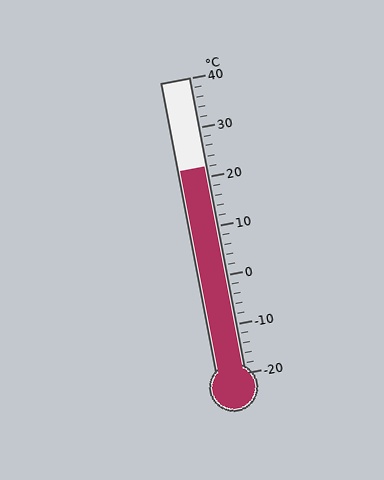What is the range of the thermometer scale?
The thermometer scale ranges from -20°C to 40°C.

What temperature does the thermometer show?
The thermometer shows approximately 22°C.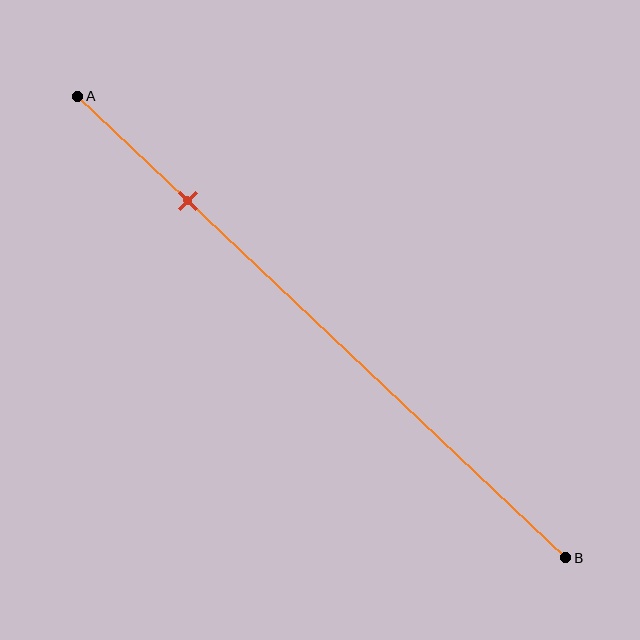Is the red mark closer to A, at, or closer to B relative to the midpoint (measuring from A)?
The red mark is closer to point A than the midpoint of segment AB.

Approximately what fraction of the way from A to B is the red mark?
The red mark is approximately 25% of the way from A to B.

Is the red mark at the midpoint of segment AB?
No, the mark is at about 25% from A, not at the 50% midpoint.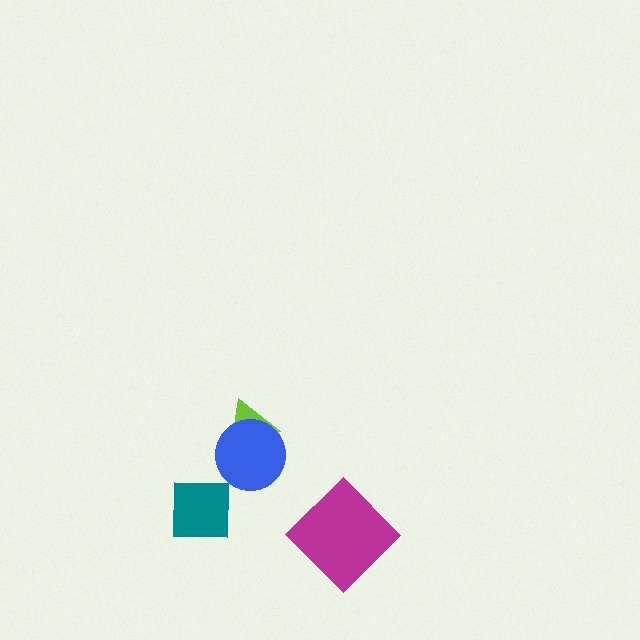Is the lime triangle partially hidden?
Yes, it is partially covered by another shape.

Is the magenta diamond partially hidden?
No, no other shape covers it.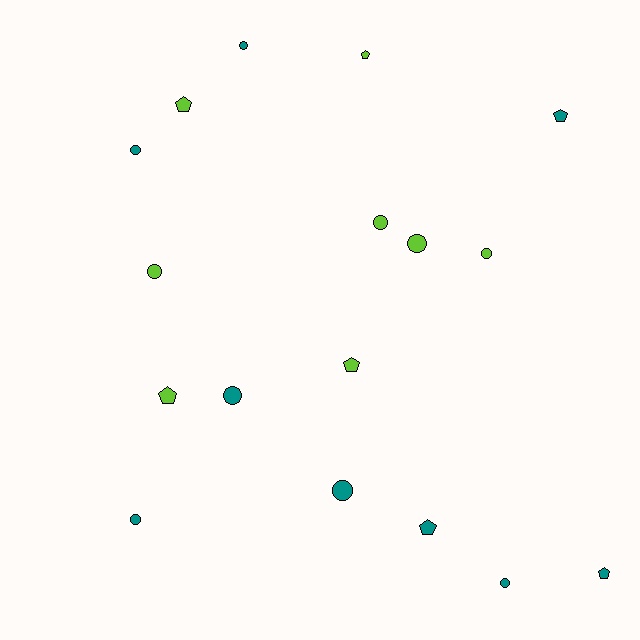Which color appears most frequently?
Teal, with 9 objects.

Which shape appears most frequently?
Circle, with 10 objects.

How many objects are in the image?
There are 17 objects.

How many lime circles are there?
There are 4 lime circles.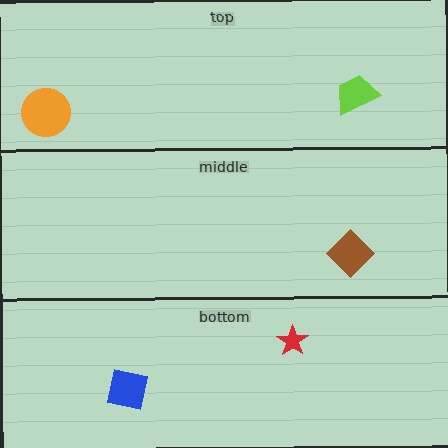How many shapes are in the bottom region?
2.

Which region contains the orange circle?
The top region.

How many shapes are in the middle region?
1.